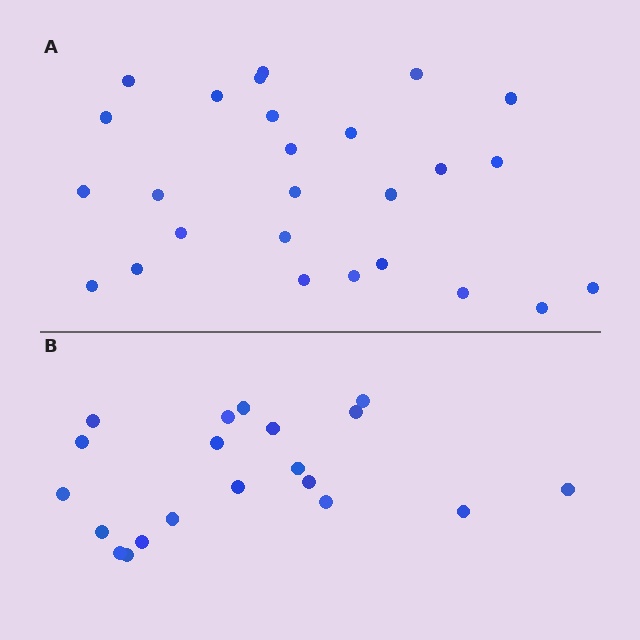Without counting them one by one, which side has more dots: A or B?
Region A (the top region) has more dots.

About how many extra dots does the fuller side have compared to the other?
Region A has about 6 more dots than region B.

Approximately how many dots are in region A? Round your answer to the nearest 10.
About 30 dots. (The exact count is 26, which rounds to 30.)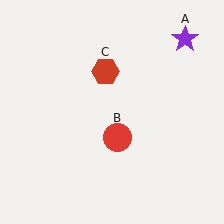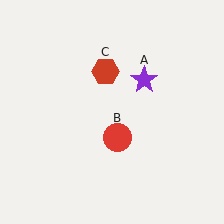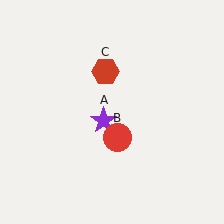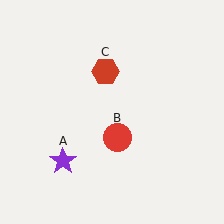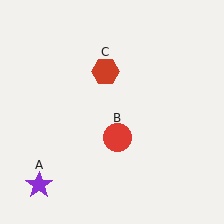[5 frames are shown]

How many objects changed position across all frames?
1 object changed position: purple star (object A).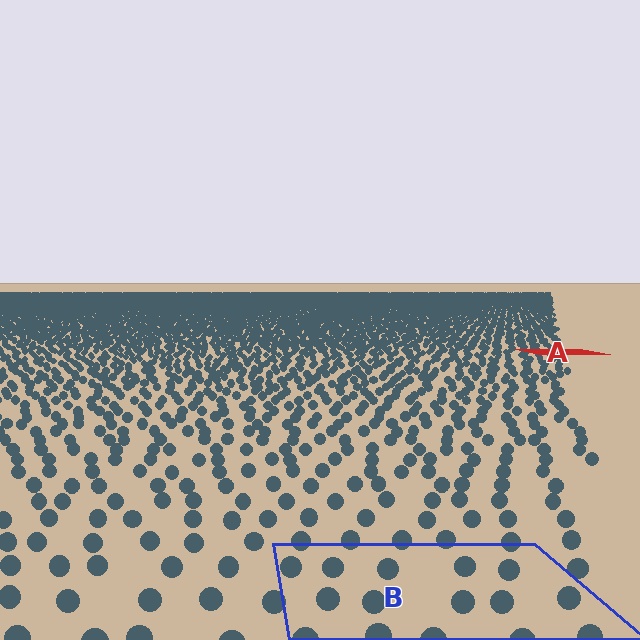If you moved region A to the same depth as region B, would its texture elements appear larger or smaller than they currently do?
They would appear larger. At a closer depth, the same texture elements are projected at a bigger on-screen size.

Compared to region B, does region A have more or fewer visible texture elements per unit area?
Region A has more texture elements per unit area — they are packed more densely because it is farther away.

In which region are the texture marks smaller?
The texture marks are smaller in region A, because it is farther away.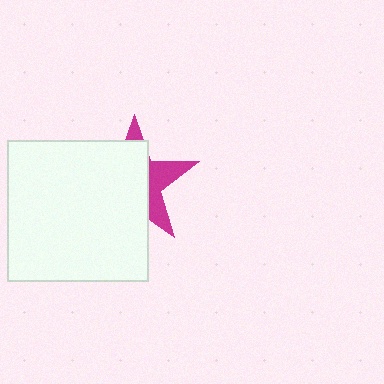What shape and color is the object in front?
The object in front is a white square.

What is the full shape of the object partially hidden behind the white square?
The partially hidden object is a magenta star.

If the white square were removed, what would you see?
You would see the complete magenta star.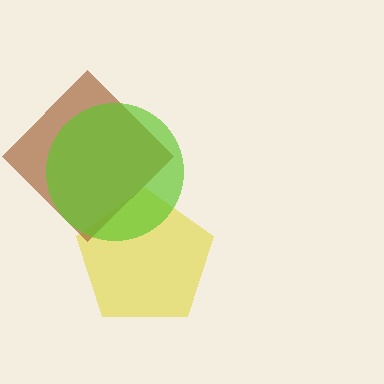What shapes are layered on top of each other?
The layered shapes are: a yellow pentagon, a brown diamond, a lime circle.